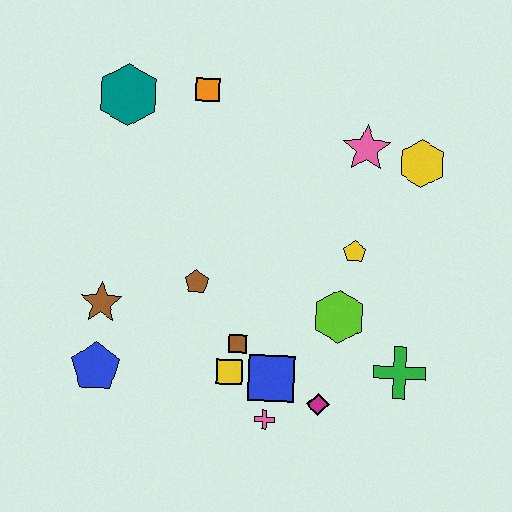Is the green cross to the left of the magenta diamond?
No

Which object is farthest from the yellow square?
The teal hexagon is farthest from the yellow square.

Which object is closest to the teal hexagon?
The orange square is closest to the teal hexagon.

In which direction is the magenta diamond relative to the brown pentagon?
The magenta diamond is to the right of the brown pentagon.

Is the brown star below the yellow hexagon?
Yes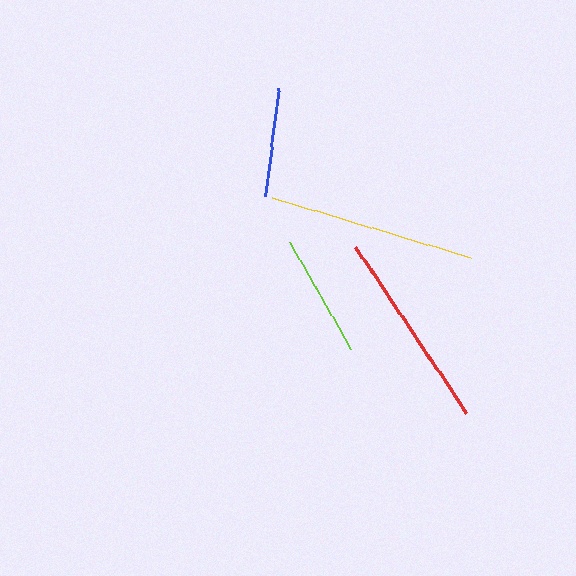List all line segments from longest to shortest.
From longest to shortest: yellow, red, lime, blue.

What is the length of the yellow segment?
The yellow segment is approximately 207 pixels long.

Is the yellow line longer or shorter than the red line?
The yellow line is longer than the red line.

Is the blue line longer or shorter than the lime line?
The lime line is longer than the blue line.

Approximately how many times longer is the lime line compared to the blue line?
The lime line is approximately 1.1 times the length of the blue line.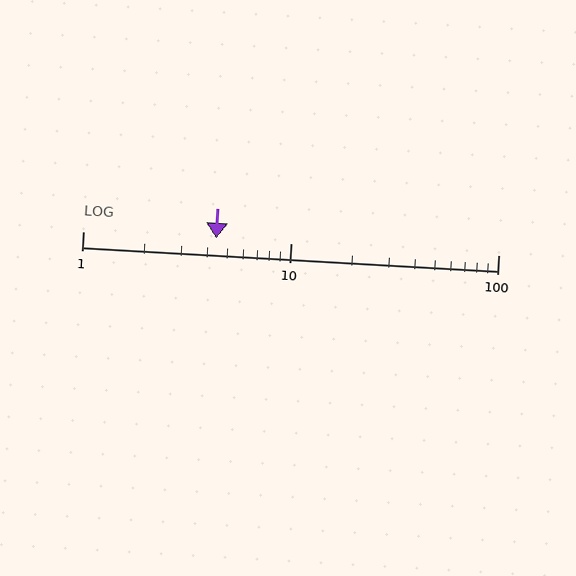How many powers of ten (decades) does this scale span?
The scale spans 2 decades, from 1 to 100.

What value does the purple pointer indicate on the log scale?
The pointer indicates approximately 4.4.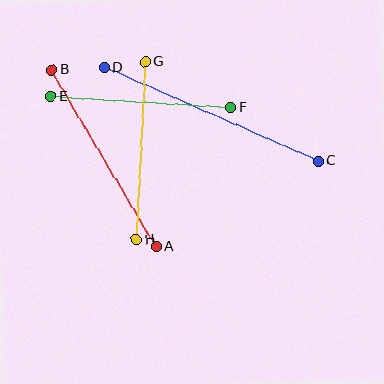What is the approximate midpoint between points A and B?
The midpoint is at approximately (104, 158) pixels.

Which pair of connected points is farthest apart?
Points C and D are farthest apart.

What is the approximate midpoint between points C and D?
The midpoint is at approximately (211, 114) pixels.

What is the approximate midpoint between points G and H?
The midpoint is at approximately (141, 150) pixels.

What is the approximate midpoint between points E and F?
The midpoint is at approximately (141, 102) pixels.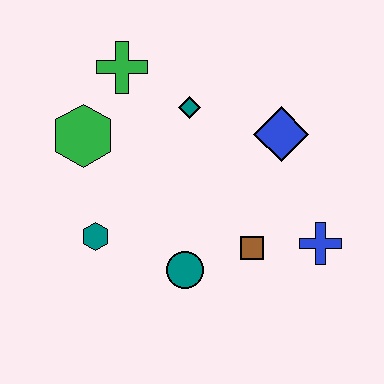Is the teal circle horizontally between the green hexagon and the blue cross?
Yes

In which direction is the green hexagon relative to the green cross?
The green hexagon is below the green cross.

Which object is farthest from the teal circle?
The green cross is farthest from the teal circle.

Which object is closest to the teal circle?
The brown square is closest to the teal circle.